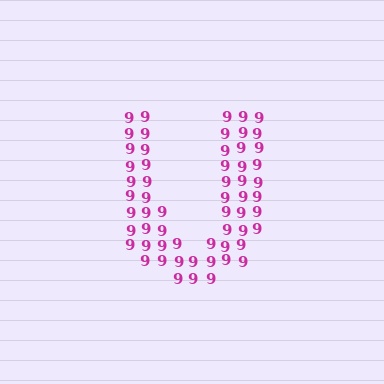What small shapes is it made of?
It is made of small digit 9's.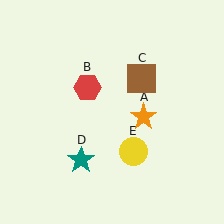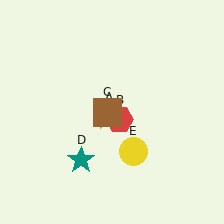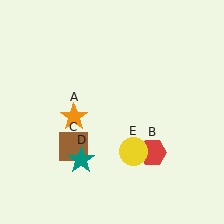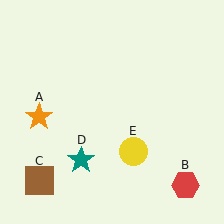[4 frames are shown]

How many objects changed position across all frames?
3 objects changed position: orange star (object A), red hexagon (object B), brown square (object C).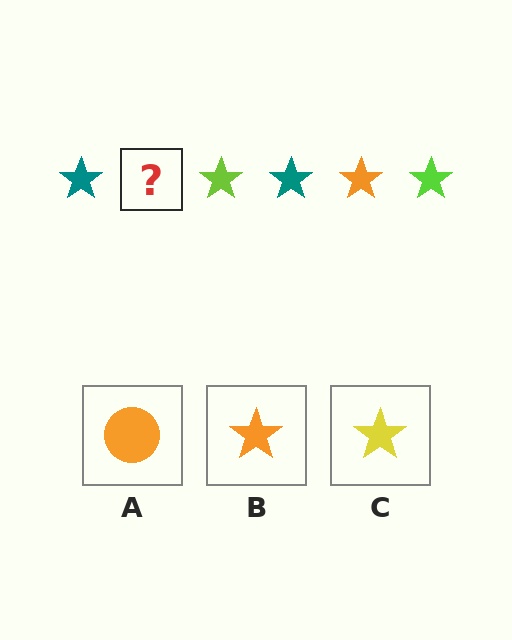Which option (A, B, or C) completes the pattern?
B.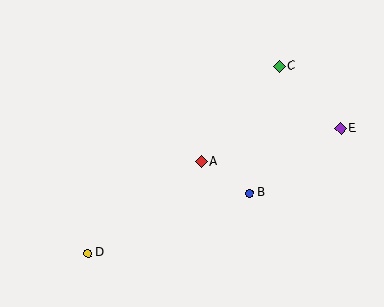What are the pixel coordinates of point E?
Point E is at (341, 129).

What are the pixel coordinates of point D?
Point D is at (88, 253).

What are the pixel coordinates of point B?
Point B is at (249, 193).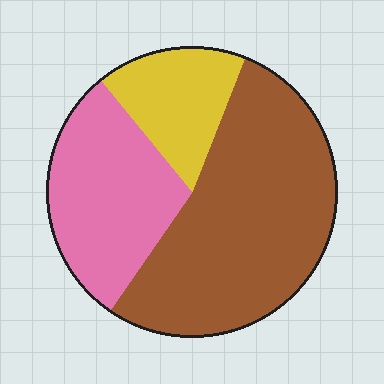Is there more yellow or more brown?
Brown.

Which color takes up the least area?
Yellow, at roughly 15%.